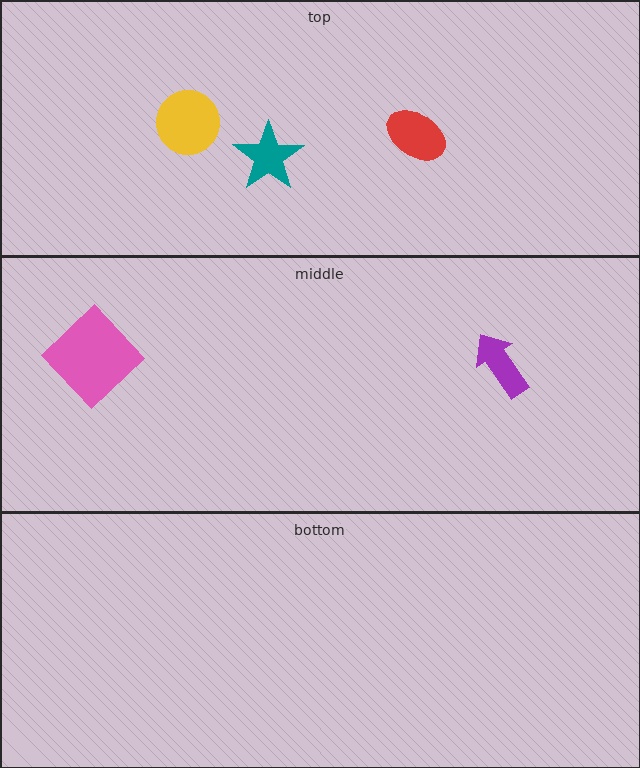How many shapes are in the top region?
3.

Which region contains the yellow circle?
The top region.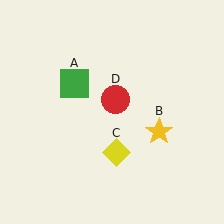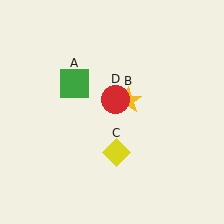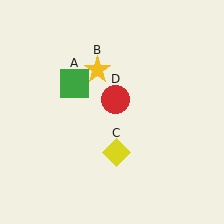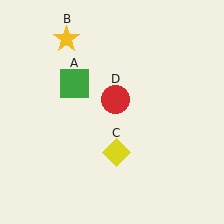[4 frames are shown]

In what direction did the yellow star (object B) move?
The yellow star (object B) moved up and to the left.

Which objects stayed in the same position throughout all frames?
Green square (object A) and yellow diamond (object C) and red circle (object D) remained stationary.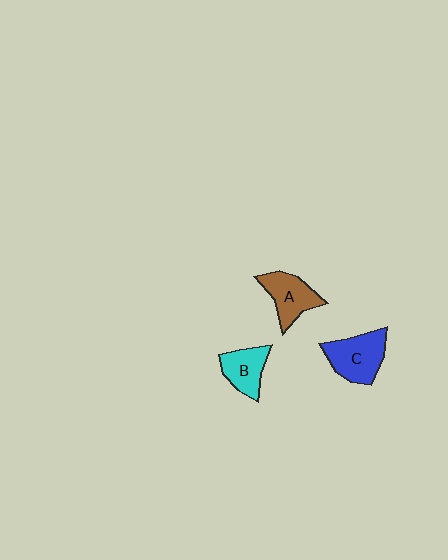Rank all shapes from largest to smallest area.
From largest to smallest: C (blue), A (brown), B (cyan).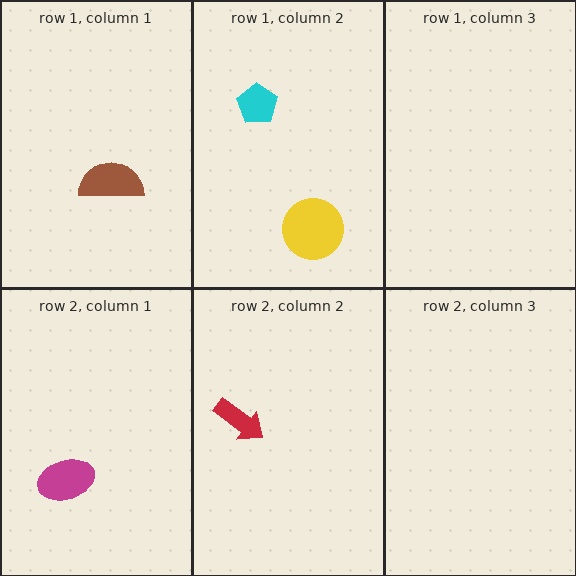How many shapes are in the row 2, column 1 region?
1.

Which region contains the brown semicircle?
The row 1, column 1 region.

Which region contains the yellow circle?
The row 1, column 2 region.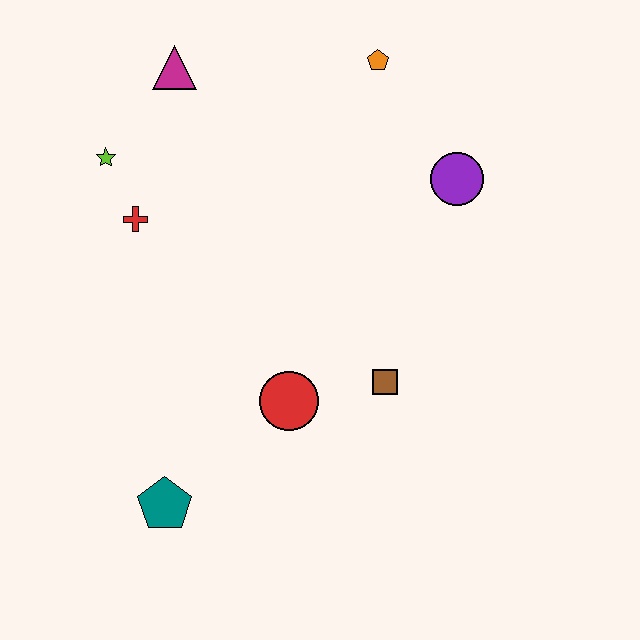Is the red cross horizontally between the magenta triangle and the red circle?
No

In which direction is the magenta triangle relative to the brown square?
The magenta triangle is above the brown square.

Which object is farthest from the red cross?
The purple circle is farthest from the red cross.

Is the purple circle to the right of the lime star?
Yes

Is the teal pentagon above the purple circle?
No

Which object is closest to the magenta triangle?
The lime star is closest to the magenta triangle.